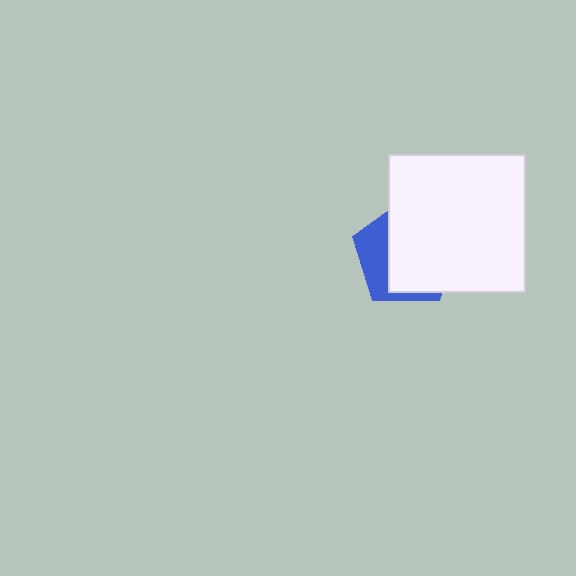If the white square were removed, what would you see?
You would see the complete blue pentagon.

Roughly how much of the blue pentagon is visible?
A small part of it is visible (roughly 32%).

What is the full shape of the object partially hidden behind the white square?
The partially hidden object is a blue pentagon.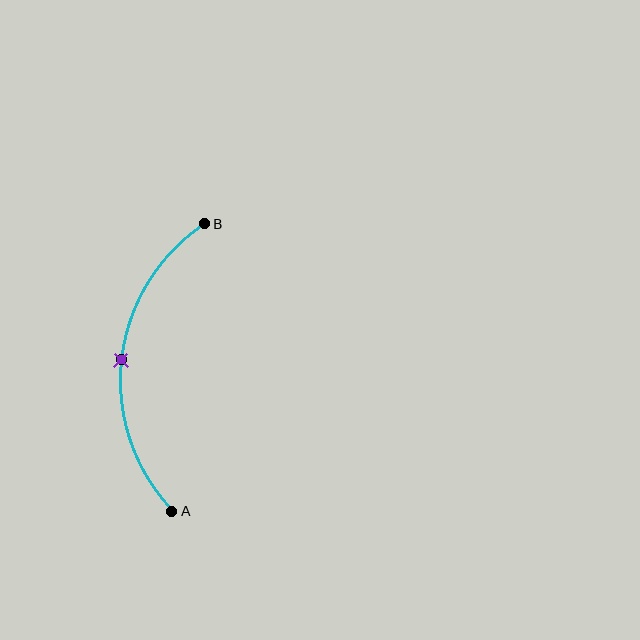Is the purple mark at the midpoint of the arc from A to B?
Yes. The purple mark lies on the arc at equal arc-length from both A and B — it is the arc midpoint.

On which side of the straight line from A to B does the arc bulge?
The arc bulges to the left of the straight line connecting A and B.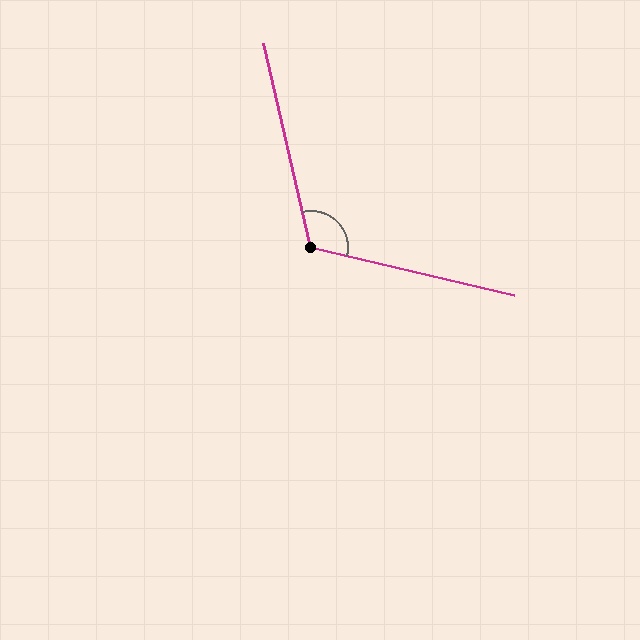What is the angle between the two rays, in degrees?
Approximately 116 degrees.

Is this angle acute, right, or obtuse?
It is obtuse.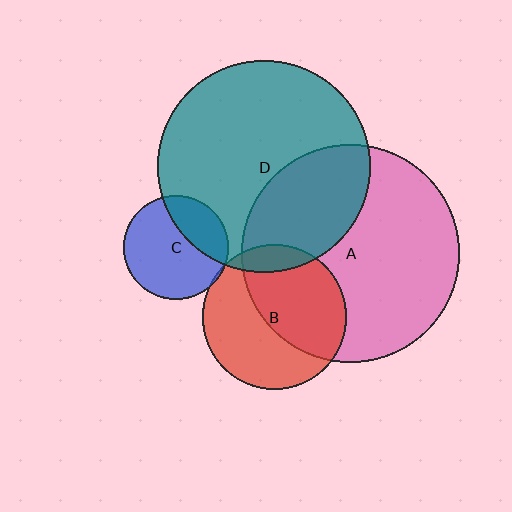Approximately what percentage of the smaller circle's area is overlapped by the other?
Approximately 5%.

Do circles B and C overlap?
Yes.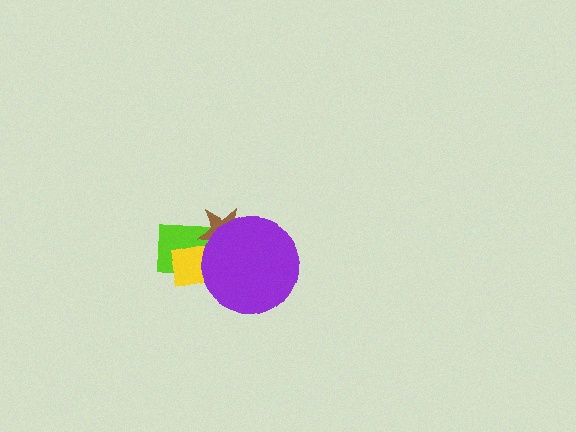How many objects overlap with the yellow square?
3 objects overlap with the yellow square.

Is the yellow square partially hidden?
Yes, it is partially covered by another shape.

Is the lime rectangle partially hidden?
Yes, it is partially covered by another shape.